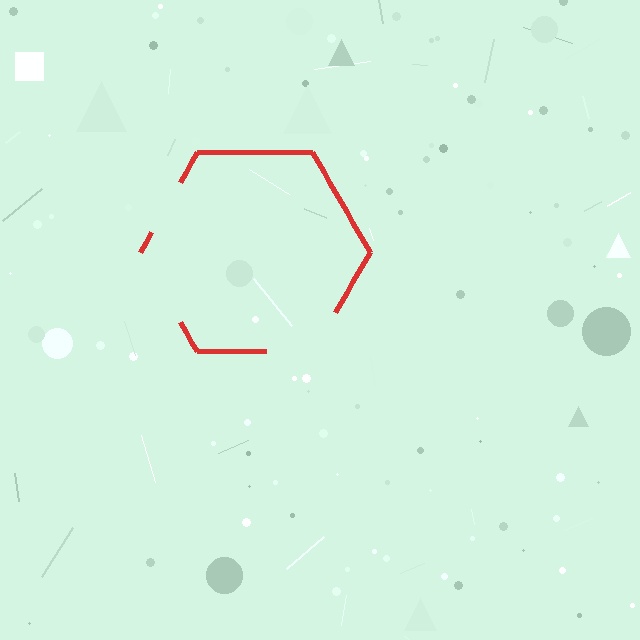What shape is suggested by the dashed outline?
The dashed outline suggests a hexagon.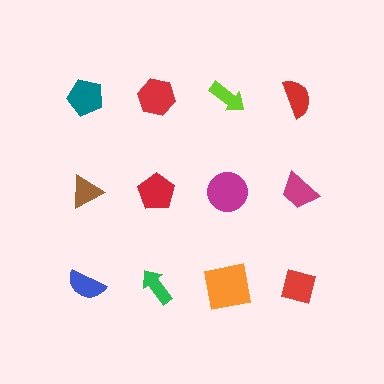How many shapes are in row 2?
4 shapes.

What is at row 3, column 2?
A green arrow.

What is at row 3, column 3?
An orange square.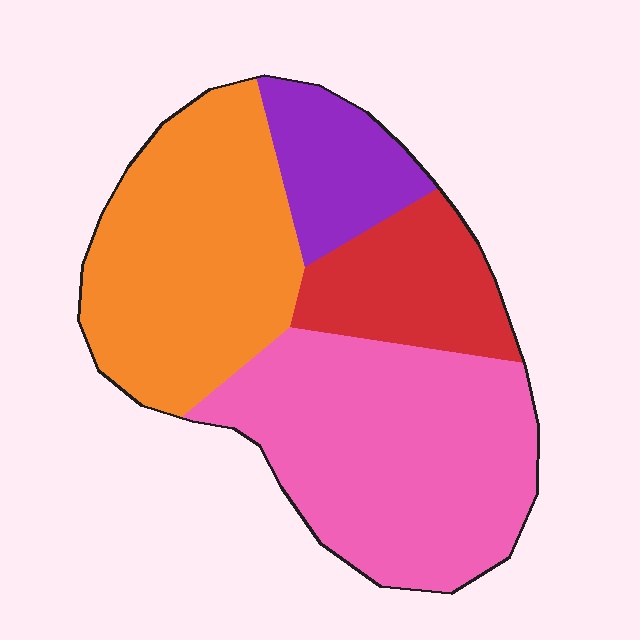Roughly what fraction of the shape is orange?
Orange takes up about one third (1/3) of the shape.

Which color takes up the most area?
Pink, at roughly 40%.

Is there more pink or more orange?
Pink.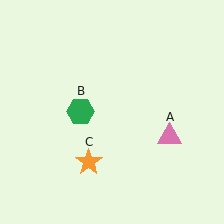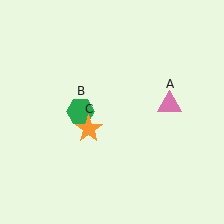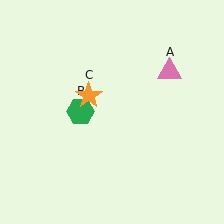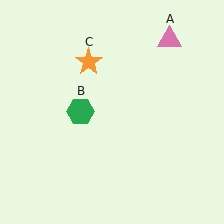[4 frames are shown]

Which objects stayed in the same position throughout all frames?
Green hexagon (object B) remained stationary.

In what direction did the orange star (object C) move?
The orange star (object C) moved up.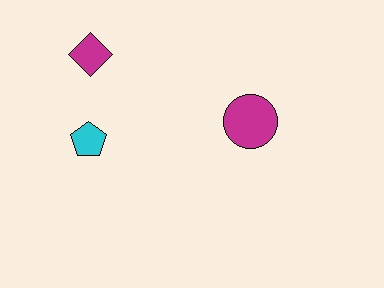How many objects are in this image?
There are 3 objects.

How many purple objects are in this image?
There are no purple objects.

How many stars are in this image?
There are no stars.